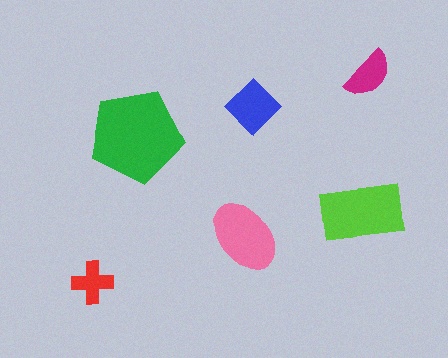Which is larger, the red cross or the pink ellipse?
The pink ellipse.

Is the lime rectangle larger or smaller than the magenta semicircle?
Larger.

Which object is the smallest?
The red cross.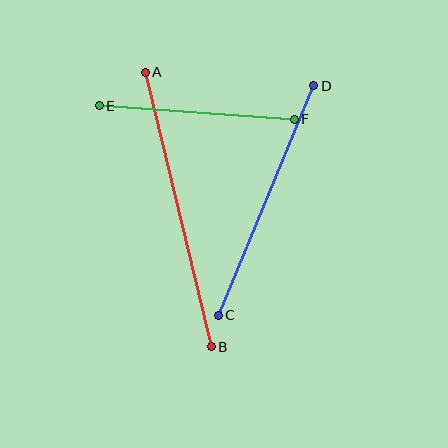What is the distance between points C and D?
The distance is approximately 249 pixels.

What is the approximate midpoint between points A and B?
The midpoint is at approximately (178, 210) pixels.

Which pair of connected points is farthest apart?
Points A and B are farthest apart.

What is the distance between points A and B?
The distance is approximately 283 pixels.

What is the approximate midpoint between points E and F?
The midpoint is at approximately (197, 113) pixels.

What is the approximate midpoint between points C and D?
The midpoint is at approximately (266, 201) pixels.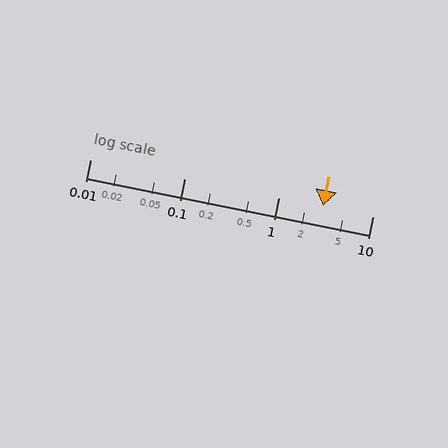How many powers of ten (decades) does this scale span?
The scale spans 3 decades, from 0.01 to 10.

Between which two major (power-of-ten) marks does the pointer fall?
The pointer is between 1 and 10.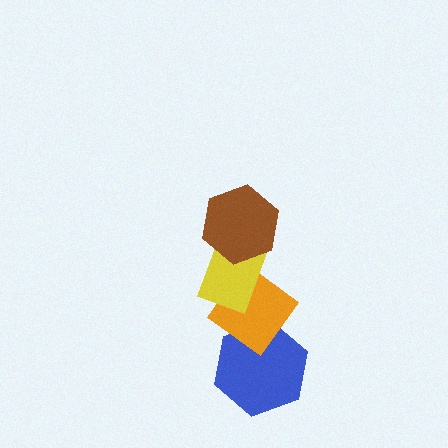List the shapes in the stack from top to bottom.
From top to bottom: the brown hexagon, the yellow rectangle, the orange diamond, the blue hexagon.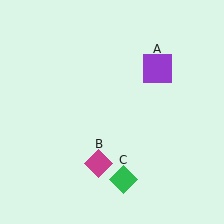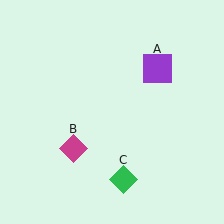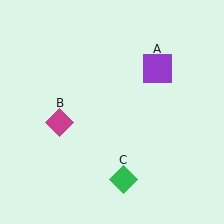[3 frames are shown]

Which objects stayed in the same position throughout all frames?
Purple square (object A) and green diamond (object C) remained stationary.